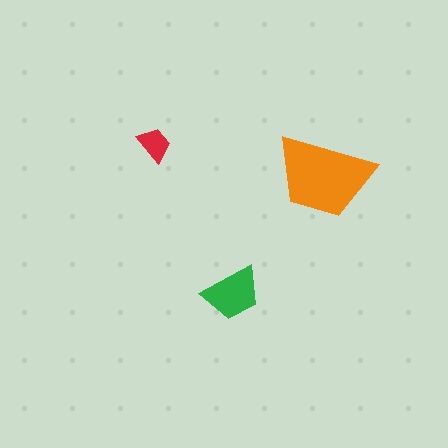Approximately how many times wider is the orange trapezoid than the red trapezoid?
About 3 times wider.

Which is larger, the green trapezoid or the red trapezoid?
The green one.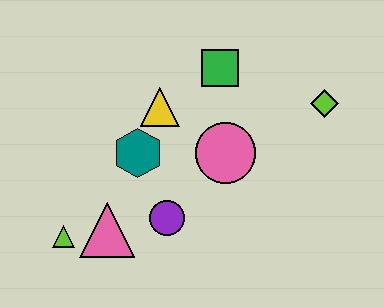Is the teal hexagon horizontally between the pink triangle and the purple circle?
Yes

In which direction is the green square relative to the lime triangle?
The green square is above the lime triangle.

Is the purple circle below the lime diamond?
Yes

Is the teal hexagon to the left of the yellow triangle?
Yes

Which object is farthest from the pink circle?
The lime triangle is farthest from the pink circle.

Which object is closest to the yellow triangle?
The teal hexagon is closest to the yellow triangle.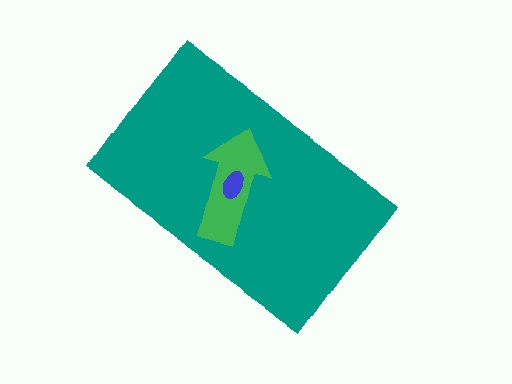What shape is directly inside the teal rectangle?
The green arrow.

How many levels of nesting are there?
3.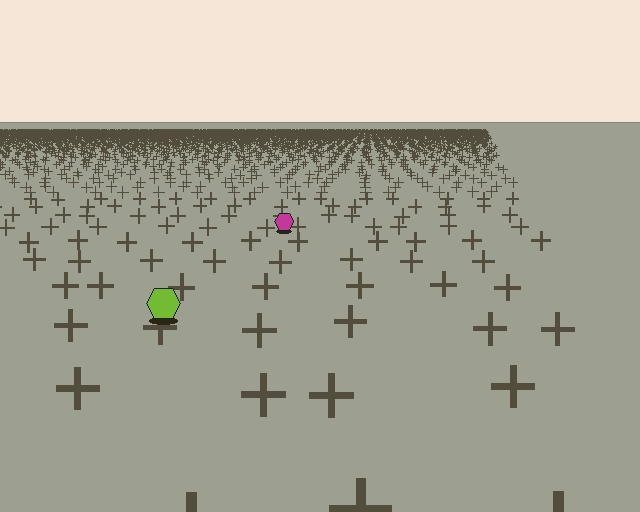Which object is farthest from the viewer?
The magenta hexagon is farthest from the viewer. It appears smaller and the ground texture around it is denser.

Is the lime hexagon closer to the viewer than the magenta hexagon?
Yes. The lime hexagon is closer — you can tell from the texture gradient: the ground texture is coarser near it.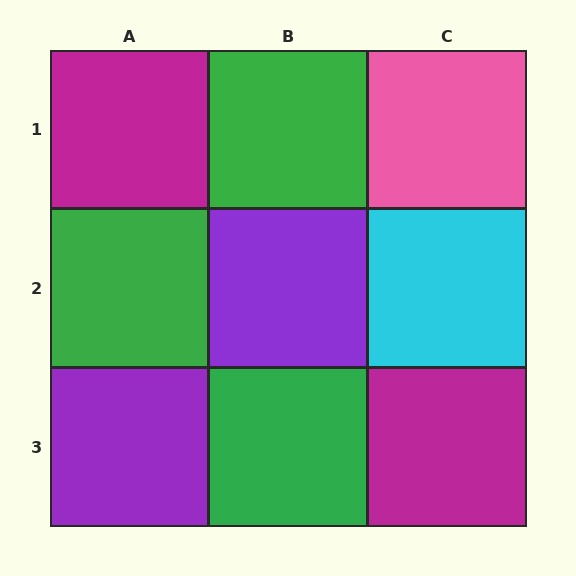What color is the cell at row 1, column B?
Green.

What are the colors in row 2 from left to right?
Green, purple, cyan.